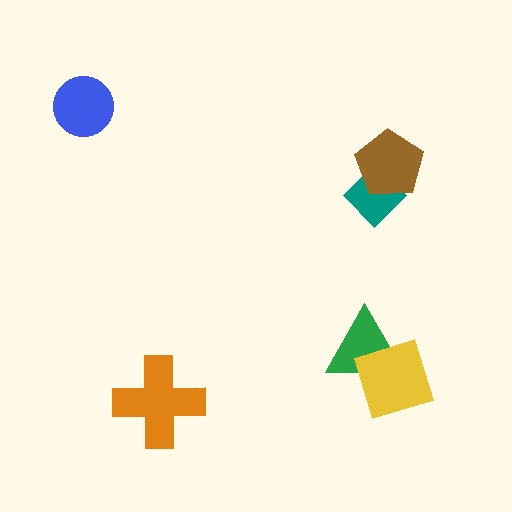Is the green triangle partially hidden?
Yes, it is partially covered by another shape.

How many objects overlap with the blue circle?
0 objects overlap with the blue circle.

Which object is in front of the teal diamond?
The brown pentagon is in front of the teal diamond.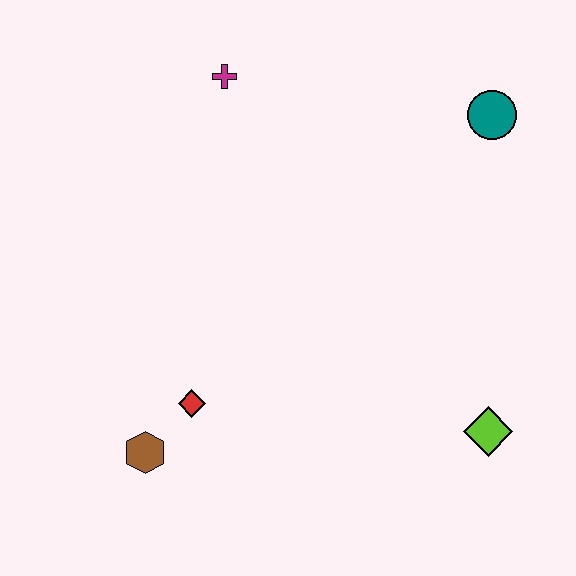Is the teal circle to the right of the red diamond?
Yes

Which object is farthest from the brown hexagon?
The teal circle is farthest from the brown hexagon.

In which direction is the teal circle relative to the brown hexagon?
The teal circle is to the right of the brown hexagon.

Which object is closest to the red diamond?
The brown hexagon is closest to the red diamond.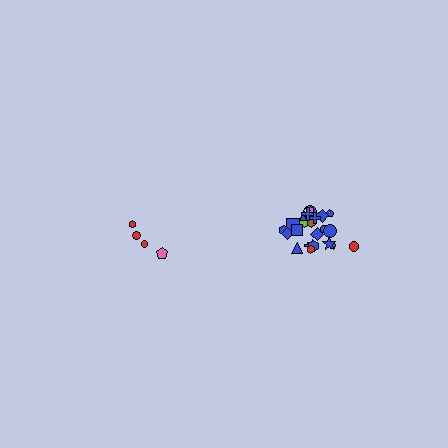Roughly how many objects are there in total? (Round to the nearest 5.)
Roughly 30 objects in total.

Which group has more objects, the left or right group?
The right group.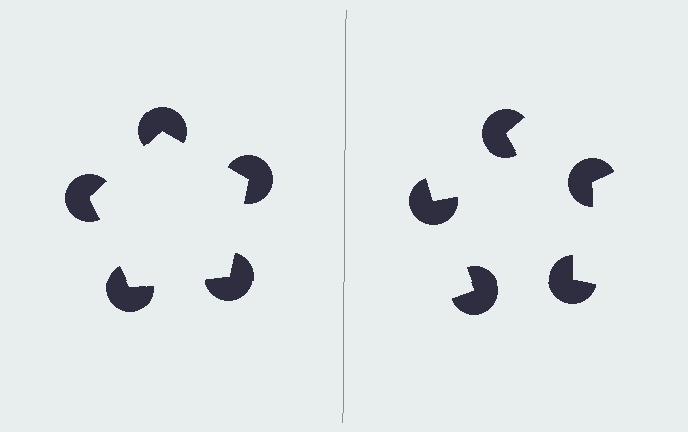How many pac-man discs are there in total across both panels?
10 — 5 on each side.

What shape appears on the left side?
An illusory pentagon.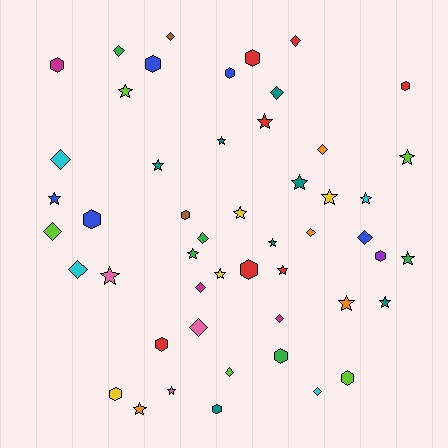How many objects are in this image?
There are 50 objects.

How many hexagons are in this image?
There are 14 hexagons.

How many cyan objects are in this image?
There are 4 cyan objects.